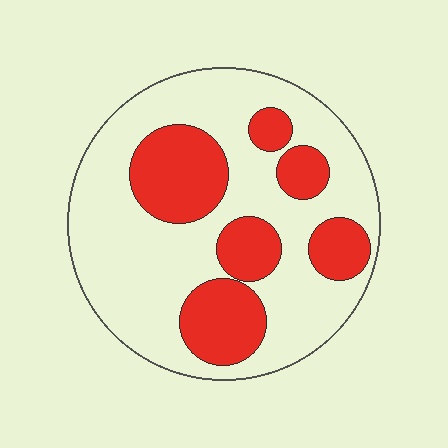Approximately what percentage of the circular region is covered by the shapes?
Approximately 30%.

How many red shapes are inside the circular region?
6.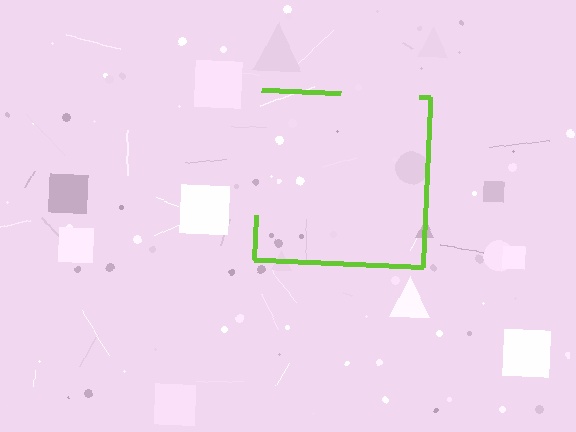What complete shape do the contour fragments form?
The contour fragments form a square.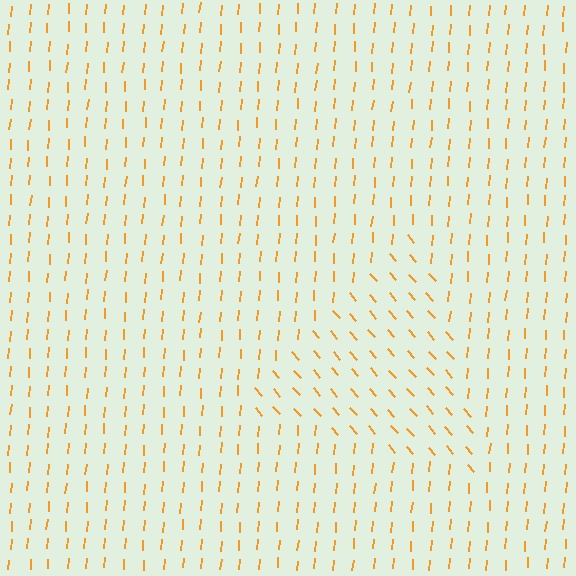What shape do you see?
I see a triangle.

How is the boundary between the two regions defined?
The boundary is defined purely by a change in line orientation (approximately 45 degrees difference). All lines are the same color and thickness.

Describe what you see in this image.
The image is filled with small orange line segments. A triangle region in the image has lines oriented differently from the surrounding lines, creating a visible texture boundary.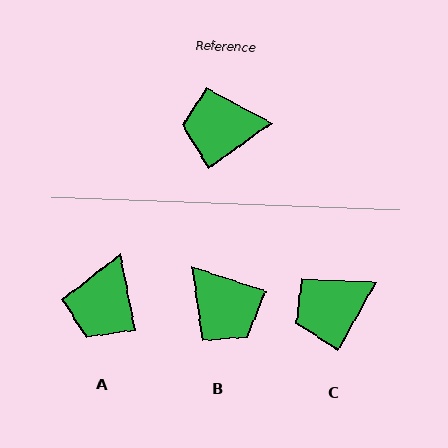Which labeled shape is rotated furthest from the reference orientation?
B, about 126 degrees away.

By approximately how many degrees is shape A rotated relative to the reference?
Approximately 67 degrees counter-clockwise.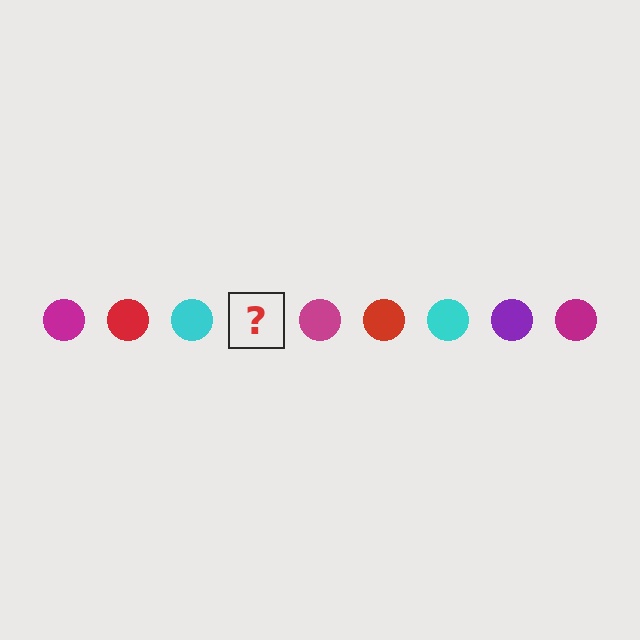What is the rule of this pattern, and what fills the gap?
The rule is that the pattern cycles through magenta, red, cyan, purple circles. The gap should be filled with a purple circle.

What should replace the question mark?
The question mark should be replaced with a purple circle.